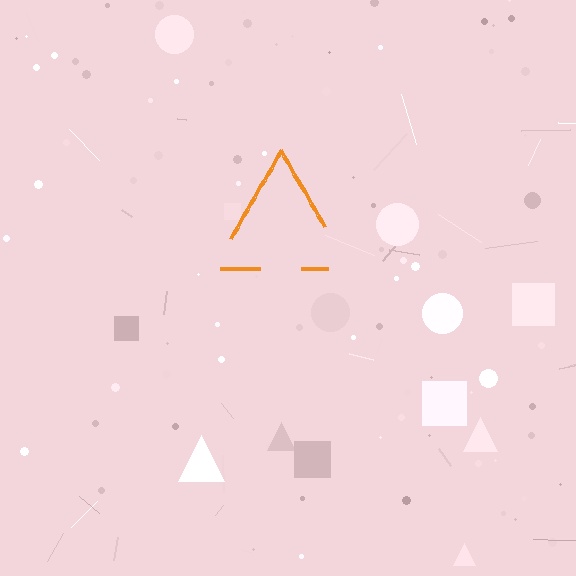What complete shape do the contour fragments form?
The contour fragments form a triangle.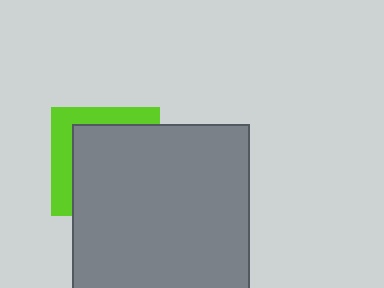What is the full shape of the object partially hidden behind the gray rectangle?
The partially hidden object is a lime square.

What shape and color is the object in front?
The object in front is a gray rectangle.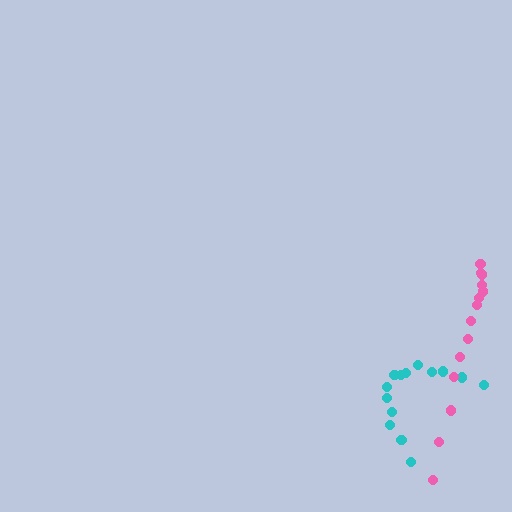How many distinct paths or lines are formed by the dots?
There are 2 distinct paths.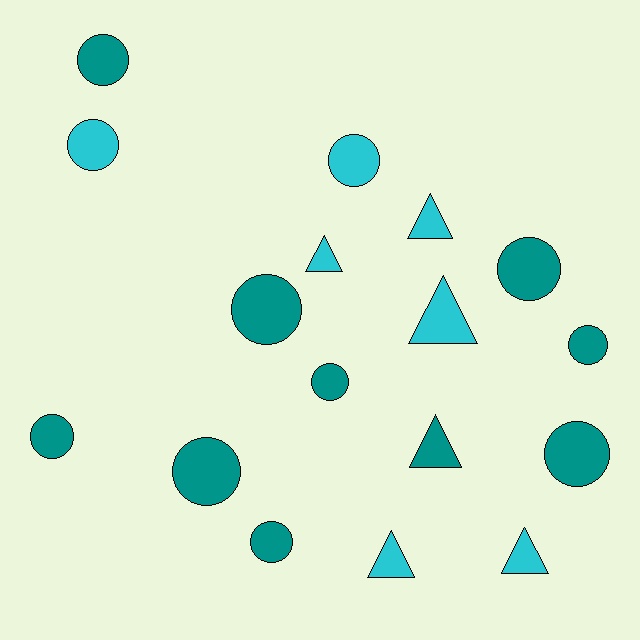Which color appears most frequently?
Teal, with 10 objects.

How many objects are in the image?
There are 17 objects.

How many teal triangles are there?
There is 1 teal triangle.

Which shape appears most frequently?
Circle, with 11 objects.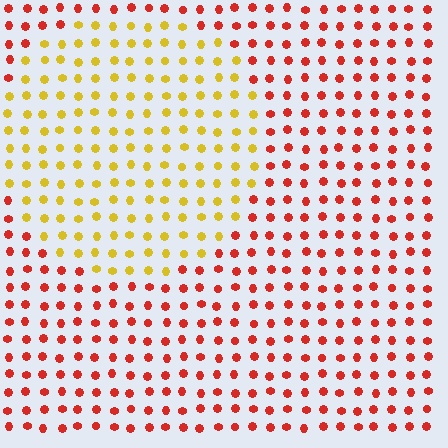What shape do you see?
I see a circle.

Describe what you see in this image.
The image is filled with small red elements in a uniform arrangement. A circle-shaped region is visible where the elements are tinted to a slightly different hue, forming a subtle color boundary.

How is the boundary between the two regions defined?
The boundary is defined purely by a slight shift in hue (about 51 degrees). Spacing, size, and orientation are identical on both sides.